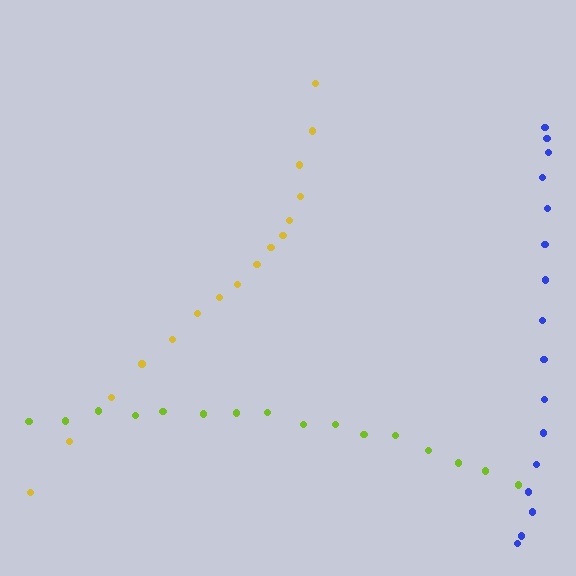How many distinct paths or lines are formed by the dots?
There are 3 distinct paths.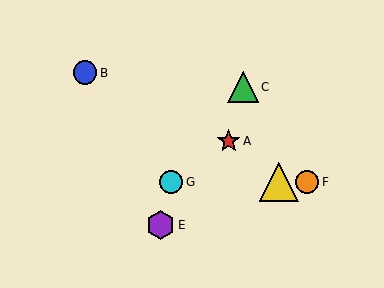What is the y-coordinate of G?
Object G is at y≈182.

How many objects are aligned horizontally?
3 objects (D, F, G) are aligned horizontally.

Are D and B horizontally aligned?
No, D is at y≈182 and B is at y≈73.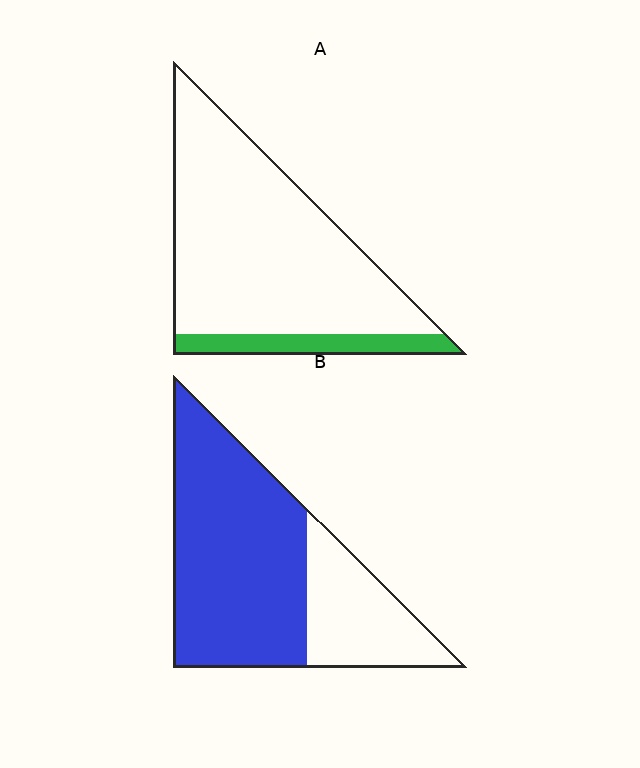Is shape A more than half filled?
No.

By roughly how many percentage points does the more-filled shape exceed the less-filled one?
By roughly 55 percentage points (B over A).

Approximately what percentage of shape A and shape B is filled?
A is approximately 15% and B is approximately 70%.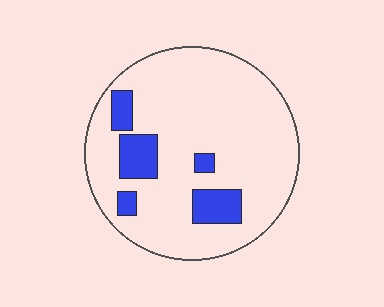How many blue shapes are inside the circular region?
5.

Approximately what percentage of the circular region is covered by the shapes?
Approximately 15%.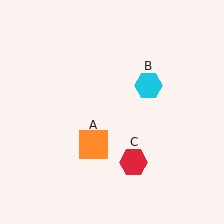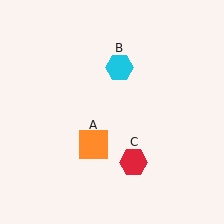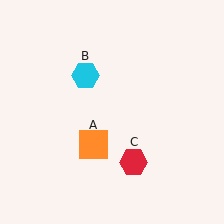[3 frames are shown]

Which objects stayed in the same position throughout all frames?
Orange square (object A) and red hexagon (object C) remained stationary.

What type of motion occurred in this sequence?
The cyan hexagon (object B) rotated counterclockwise around the center of the scene.